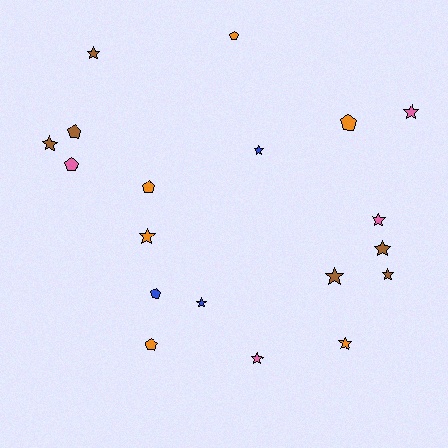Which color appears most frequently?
Brown, with 6 objects.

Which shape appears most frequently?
Star, with 12 objects.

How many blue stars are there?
There are 2 blue stars.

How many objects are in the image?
There are 19 objects.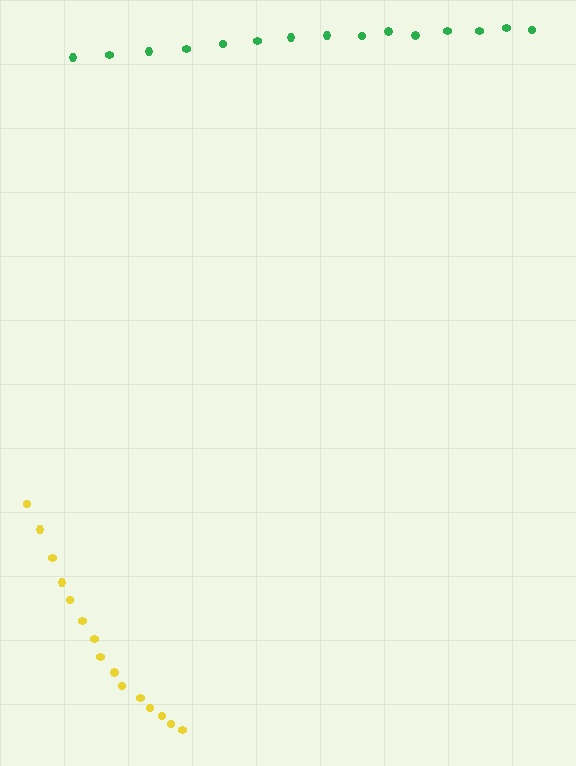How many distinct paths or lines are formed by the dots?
There are 2 distinct paths.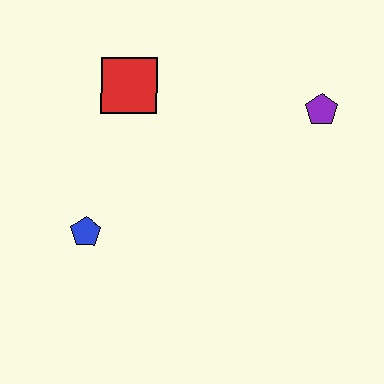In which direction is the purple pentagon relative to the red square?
The purple pentagon is to the right of the red square.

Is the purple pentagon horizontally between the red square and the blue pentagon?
No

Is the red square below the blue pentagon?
No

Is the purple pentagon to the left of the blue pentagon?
No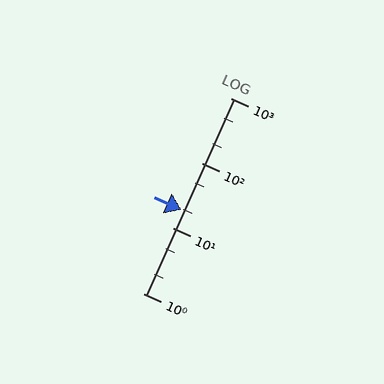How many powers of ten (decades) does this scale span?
The scale spans 3 decades, from 1 to 1000.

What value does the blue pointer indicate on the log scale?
The pointer indicates approximately 19.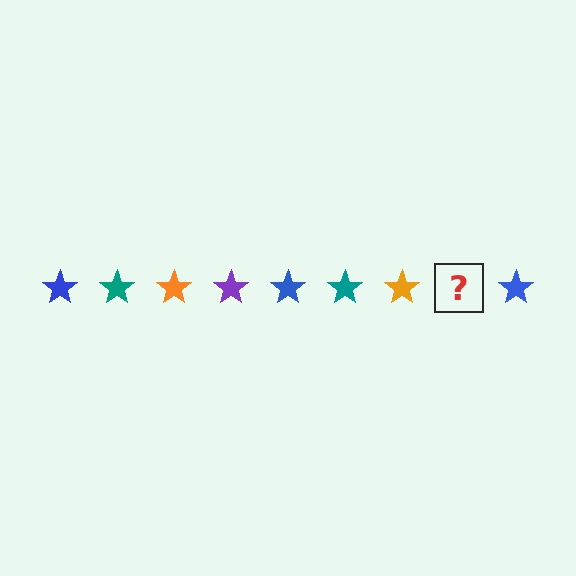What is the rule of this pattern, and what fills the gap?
The rule is that the pattern cycles through blue, teal, orange, purple stars. The gap should be filled with a purple star.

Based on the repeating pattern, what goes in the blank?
The blank should be a purple star.